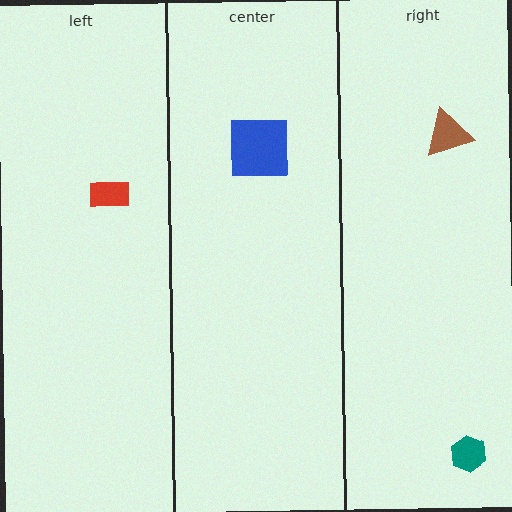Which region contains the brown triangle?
The right region.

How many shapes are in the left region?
1.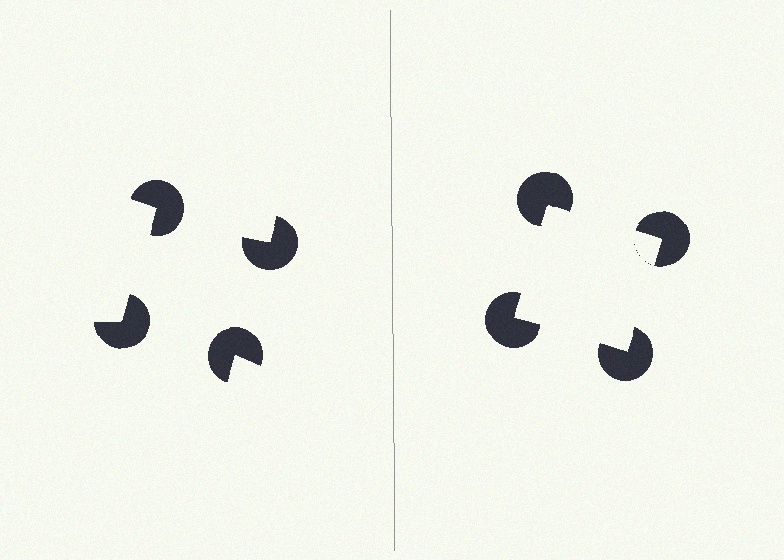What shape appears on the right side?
An illusory square.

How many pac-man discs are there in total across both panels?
8 — 4 on each side.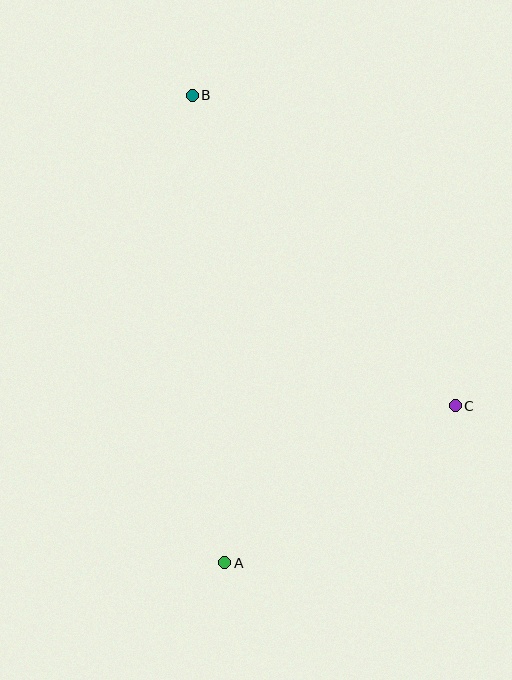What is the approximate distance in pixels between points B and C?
The distance between B and C is approximately 407 pixels.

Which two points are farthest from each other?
Points A and B are farthest from each other.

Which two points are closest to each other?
Points A and C are closest to each other.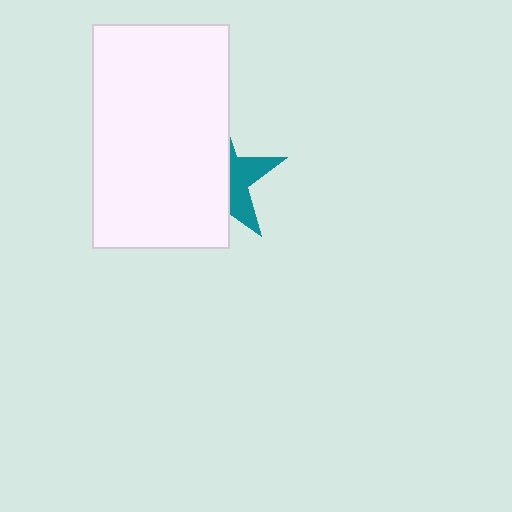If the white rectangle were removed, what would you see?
You would see the complete teal star.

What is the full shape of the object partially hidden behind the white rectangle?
The partially hidden object is a teal star.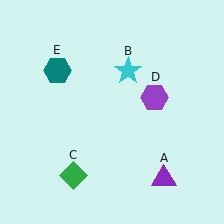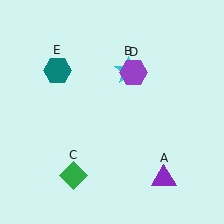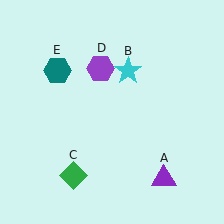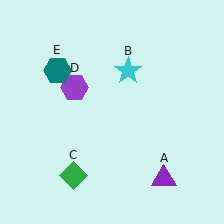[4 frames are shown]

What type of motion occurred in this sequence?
The purple hexagon (object D) rotated counterclockwise around the center of the scene.